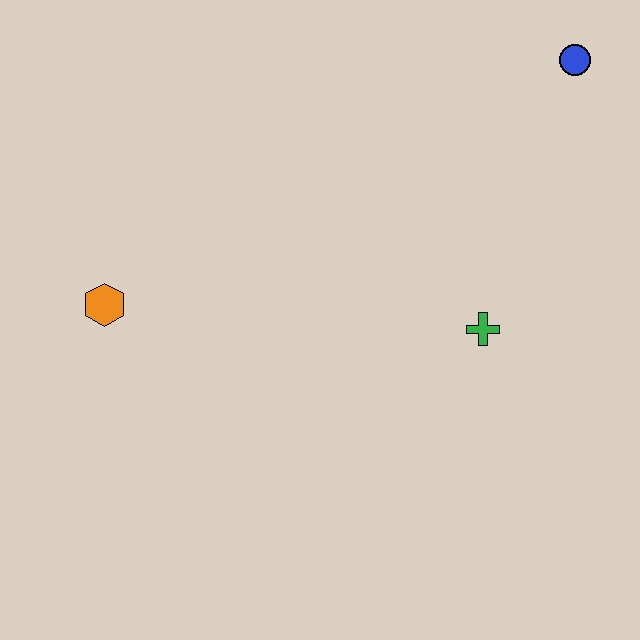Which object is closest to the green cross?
The blue circle is closest to the green cross.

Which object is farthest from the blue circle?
The orange hexagon is farthest from the blue circle.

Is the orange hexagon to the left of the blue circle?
Yes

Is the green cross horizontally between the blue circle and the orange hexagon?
Yes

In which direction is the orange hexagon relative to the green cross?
The orange hexagon is to the left of the green cross.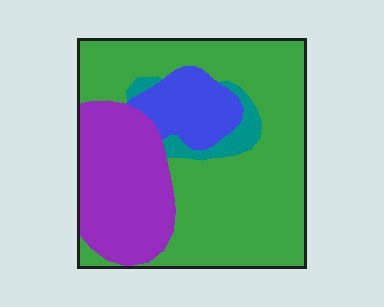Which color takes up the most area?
Green, at roughly 60%.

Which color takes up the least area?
Teal, at roughly 5%.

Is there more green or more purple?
Green.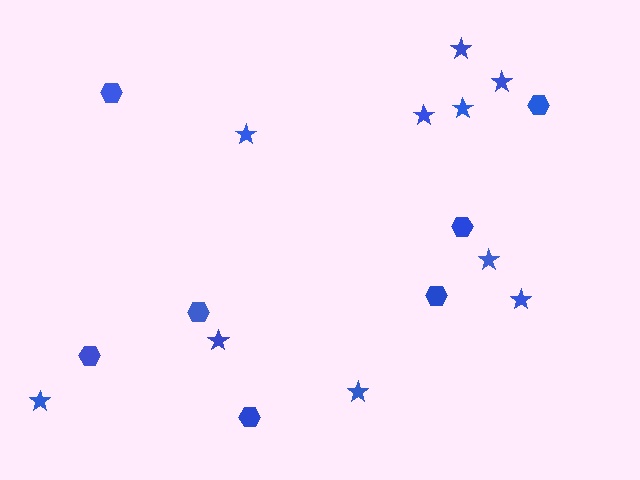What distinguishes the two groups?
There are 2 groups: one group of hexagons (7) and one group of stars (10).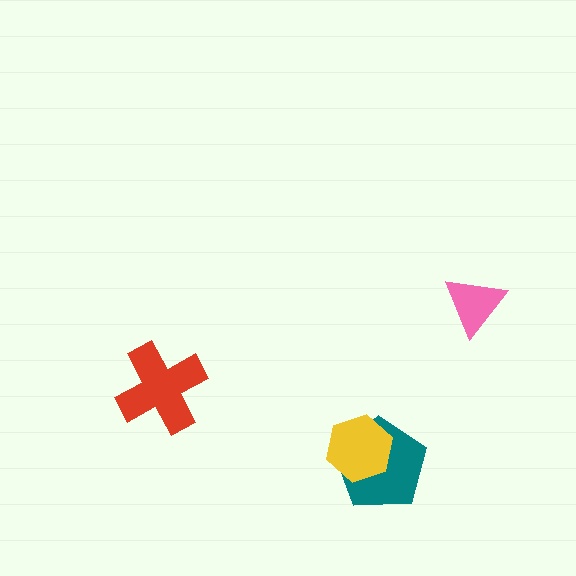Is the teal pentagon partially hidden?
Yes, it is partially covered by another shape.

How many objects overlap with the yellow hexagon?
1 object overlaps with the yellow hexagon.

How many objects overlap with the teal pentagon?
1 object overlaps with the teal pentagon.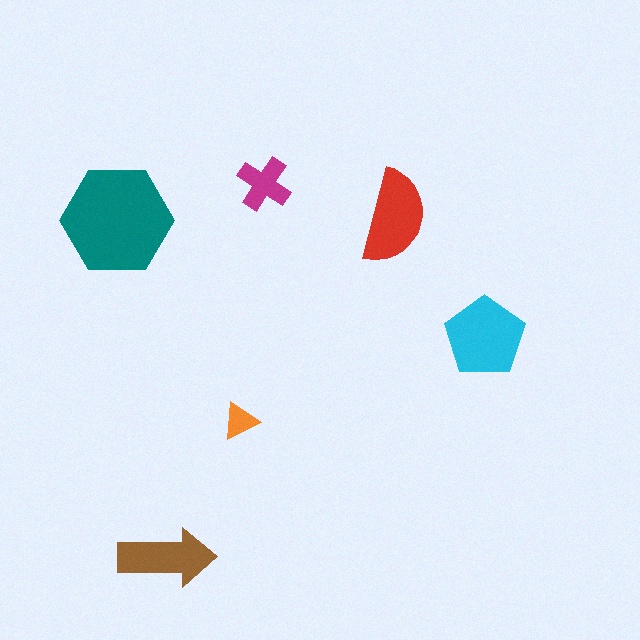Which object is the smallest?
The orange triangle.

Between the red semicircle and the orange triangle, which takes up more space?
The red semicircle.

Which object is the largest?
The teal hexagon.